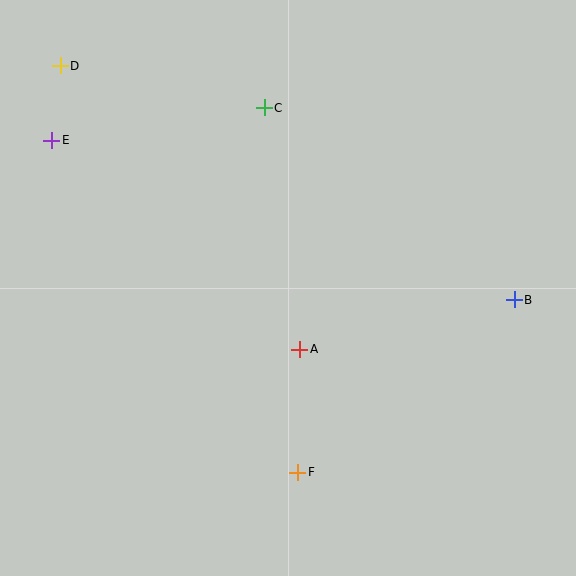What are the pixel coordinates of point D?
Point D is at (60, 66).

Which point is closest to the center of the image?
Point A at (300, 349) is closest to the center.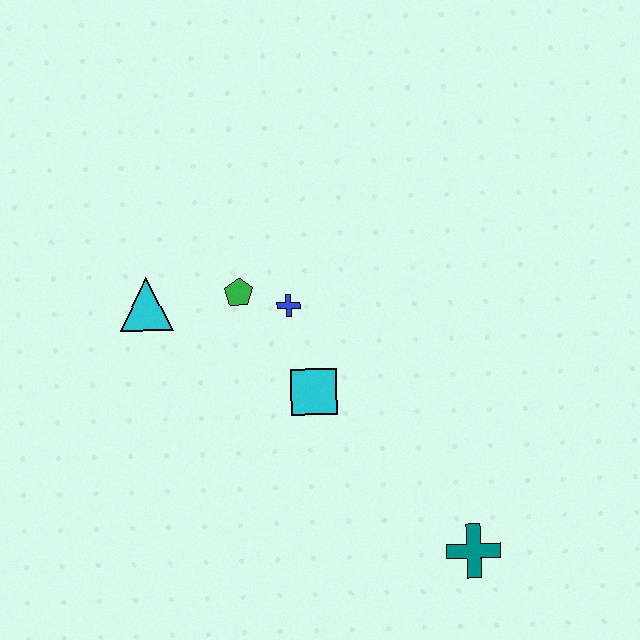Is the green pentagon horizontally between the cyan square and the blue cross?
No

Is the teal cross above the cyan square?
No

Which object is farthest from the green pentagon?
The teal cross is farthest from the green pentagon.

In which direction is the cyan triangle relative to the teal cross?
The cyan triangle is to the left of the teal cross.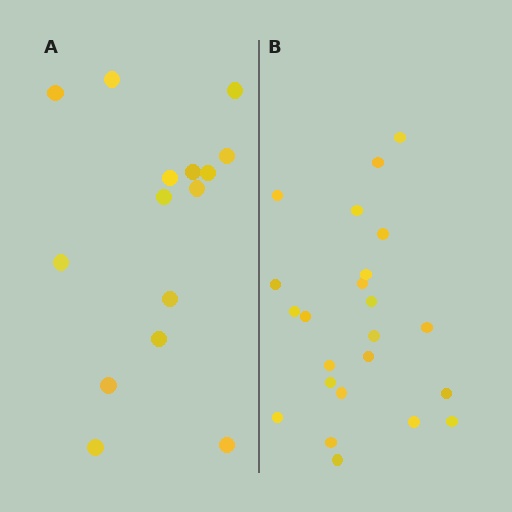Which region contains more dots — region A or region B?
Region B (the right region) has more dots.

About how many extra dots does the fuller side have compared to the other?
Region B has roughly 8 or so more dots than region A.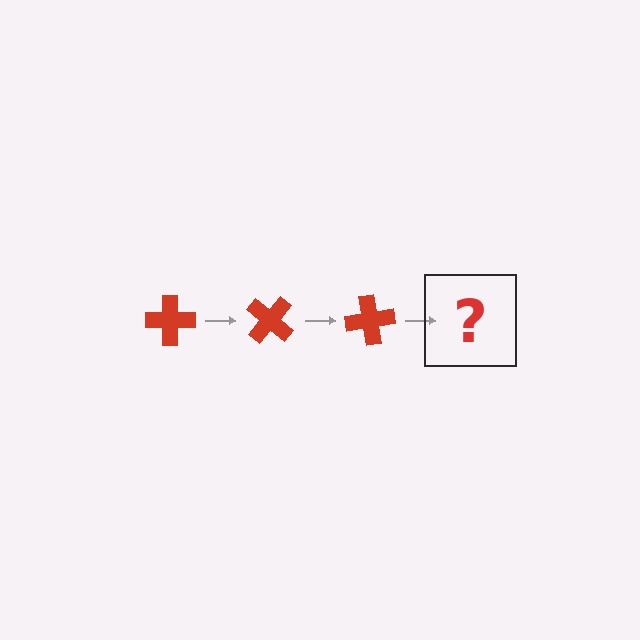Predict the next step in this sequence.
The next step is a red cross rotated 120 degrees.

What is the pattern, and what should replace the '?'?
The pattern is that the cross rotates 40 degrees each step. The '?' should be a red cross rotated 120 degrees.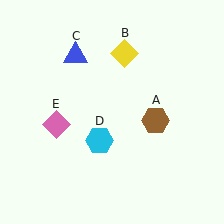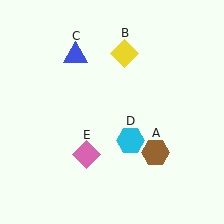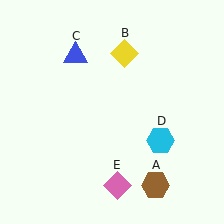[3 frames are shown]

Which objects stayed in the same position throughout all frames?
Yellow diamond (object B) and blue triangle (object C) remained stationary.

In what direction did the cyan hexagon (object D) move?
The cyan hexagon (object D) moved right.